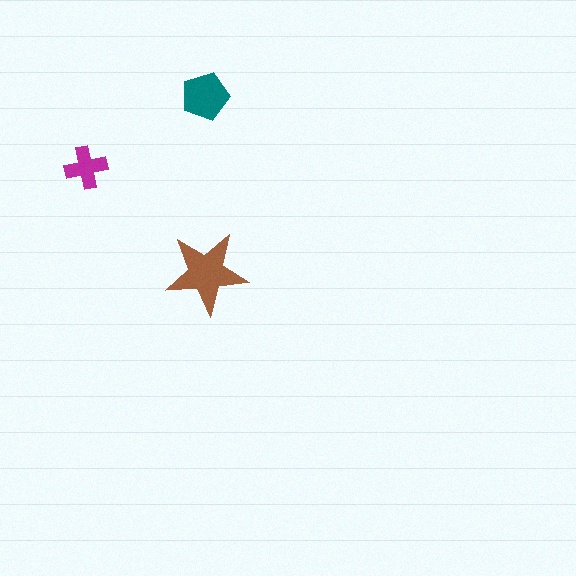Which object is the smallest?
The magenta cross.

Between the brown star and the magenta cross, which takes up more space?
The brown star.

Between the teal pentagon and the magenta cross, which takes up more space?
The teal pentagon.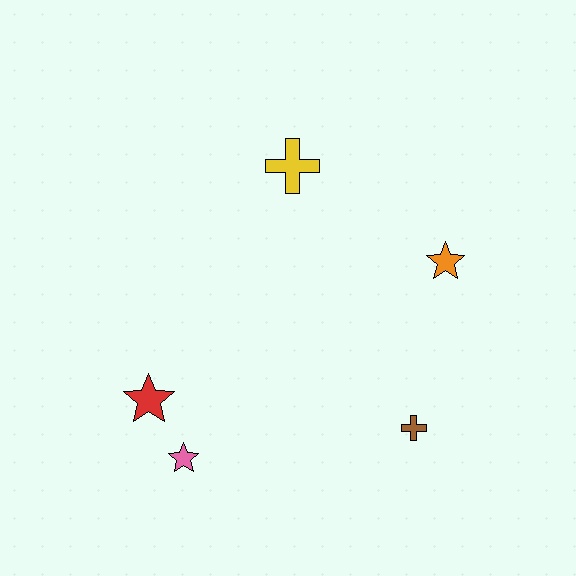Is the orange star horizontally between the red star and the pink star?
No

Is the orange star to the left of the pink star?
No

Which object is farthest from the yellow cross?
The pink star is farthest from the yellow cross.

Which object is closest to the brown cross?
The orange star is closest to the brown cross.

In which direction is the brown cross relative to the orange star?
The brown cross is below the orange star.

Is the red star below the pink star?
No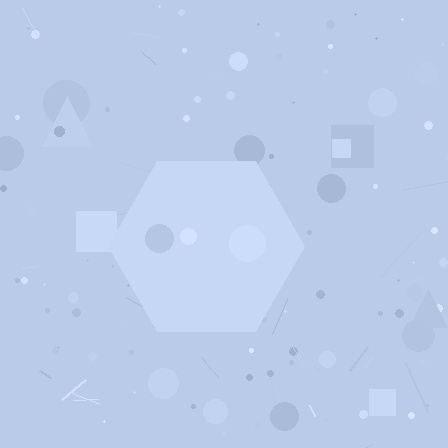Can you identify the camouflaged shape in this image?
The camouflaged shape is a hexagon.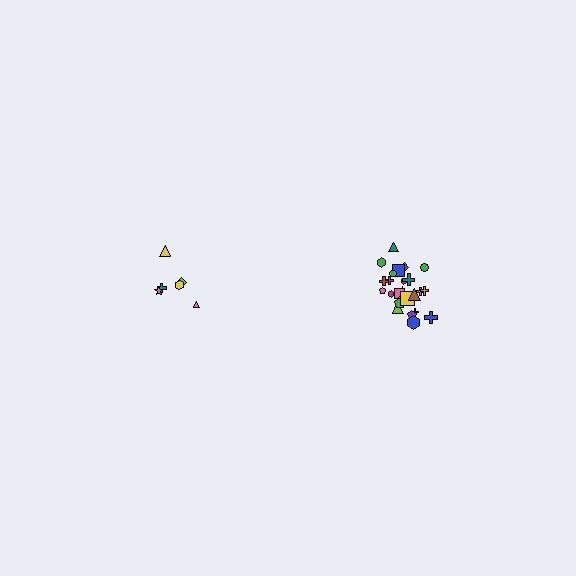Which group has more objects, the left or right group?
The right group.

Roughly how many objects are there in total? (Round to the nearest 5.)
Roughly 30 objects in total.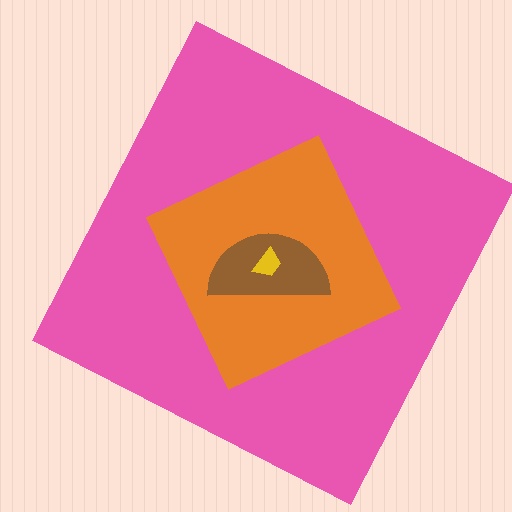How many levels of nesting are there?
4.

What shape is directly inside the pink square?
The orange diamond.